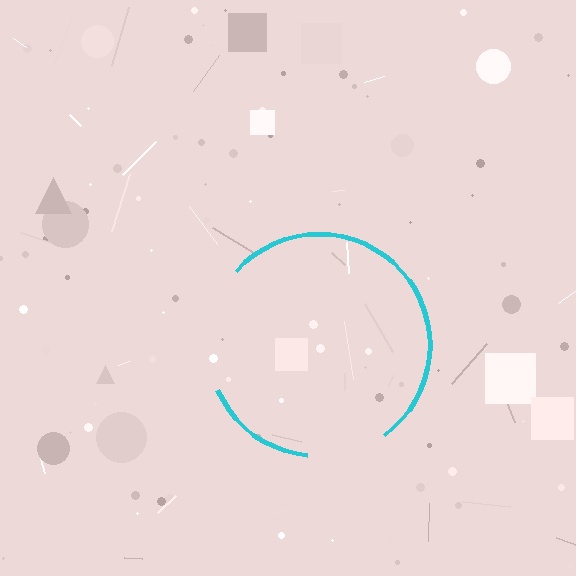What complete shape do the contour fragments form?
The contour fragments form a circle.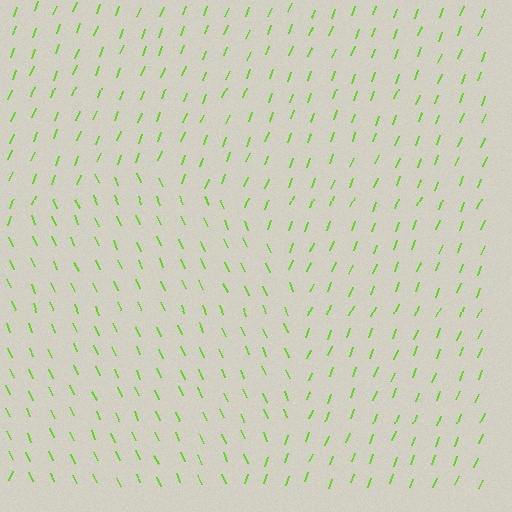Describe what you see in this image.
The image is filled with small lime line segments. A circle region in the image has lines oriented differently from the surrounding lines, creating a visible texture boundary.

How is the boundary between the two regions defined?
The boundary is defined purely by a change in line orientation (approximately 45 degrees difference). All lines are the same color and thickness.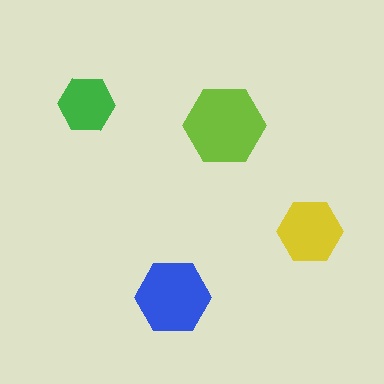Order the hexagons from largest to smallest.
the lime one, the blue one, the yellow one, the green one.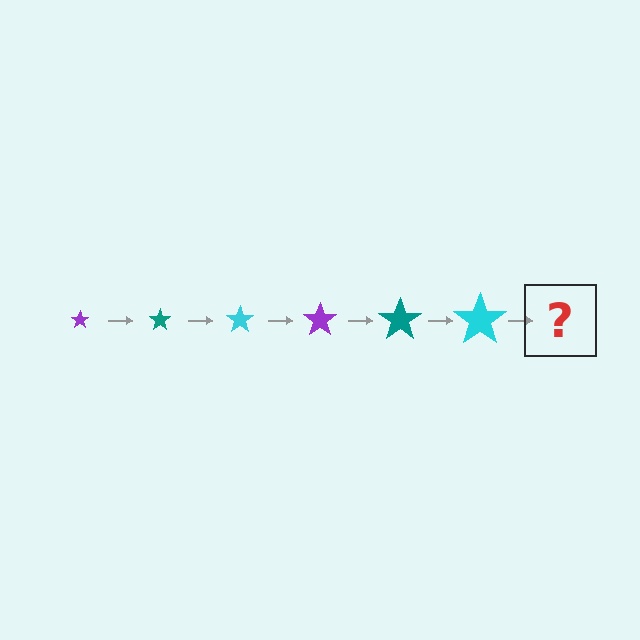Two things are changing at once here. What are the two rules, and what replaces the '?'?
The two rules are that the star grows larger each step and the color cycles through purple, teal, and cyan. The '?' should be a purple star, larger than the previous one.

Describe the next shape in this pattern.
It should be a purple star, larger than the previous one.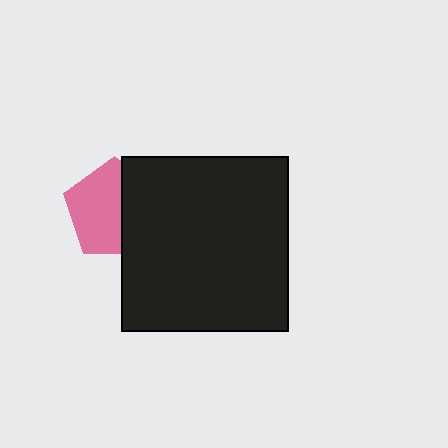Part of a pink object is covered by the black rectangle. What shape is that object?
It is a pentagon.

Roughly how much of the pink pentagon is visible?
About half of it is visible (roughly 59%).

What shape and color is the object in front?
The object in front is a black rectangle.